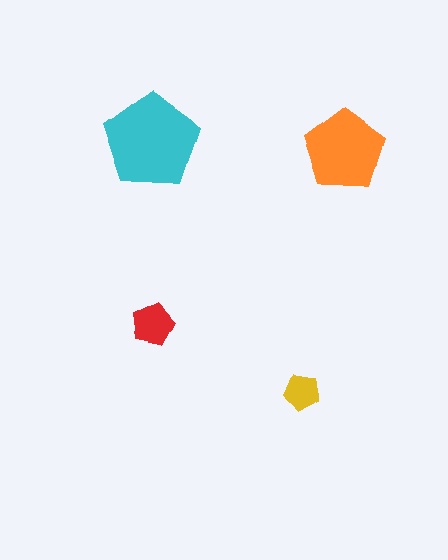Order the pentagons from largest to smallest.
the cyan one, the orange one, the red one, the yellow one.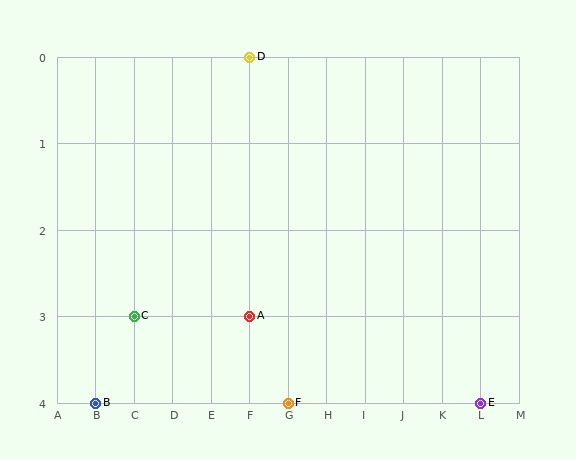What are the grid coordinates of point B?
Point B is at grid coordinates (B, 4).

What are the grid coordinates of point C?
Point C is at grid coordinates (C, 3).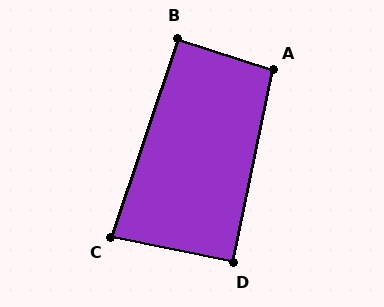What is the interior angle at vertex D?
Approximately 90 degrees (approximately right).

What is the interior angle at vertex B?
Approximately 90 degrees (approximately right).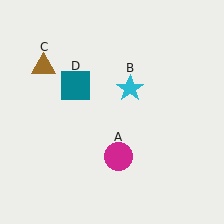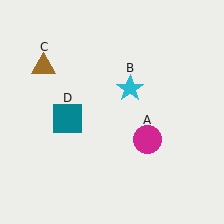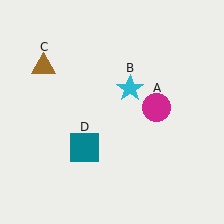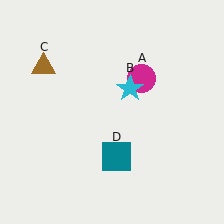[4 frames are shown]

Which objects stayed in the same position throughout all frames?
Cyan star (object B) and brown triangle (object C) remained stationary.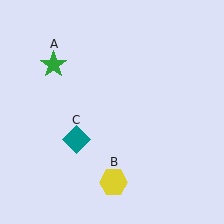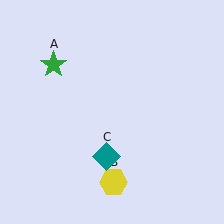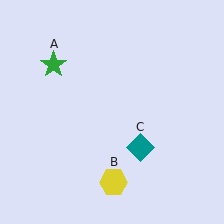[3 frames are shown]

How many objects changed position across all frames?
1 object changed position: teal diamond (object C).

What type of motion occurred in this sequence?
The teal diamond (object C) rotated counterclockwise around the center of the scene.